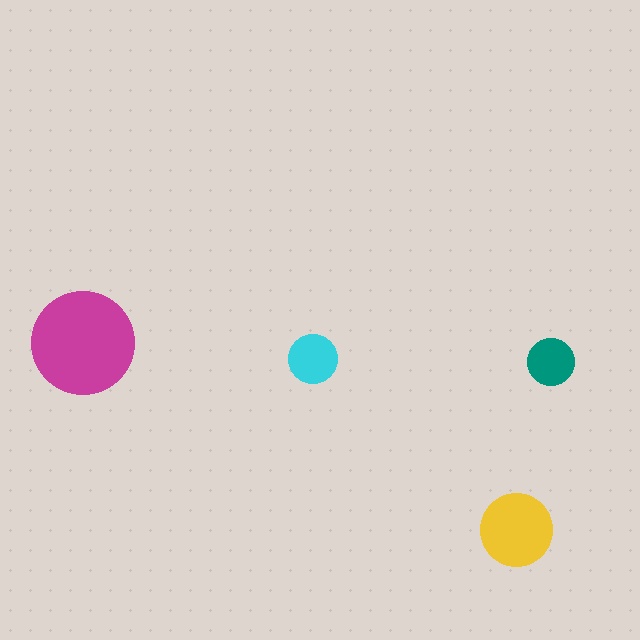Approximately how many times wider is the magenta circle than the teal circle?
About 2 times wider.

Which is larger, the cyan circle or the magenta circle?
The magenta one.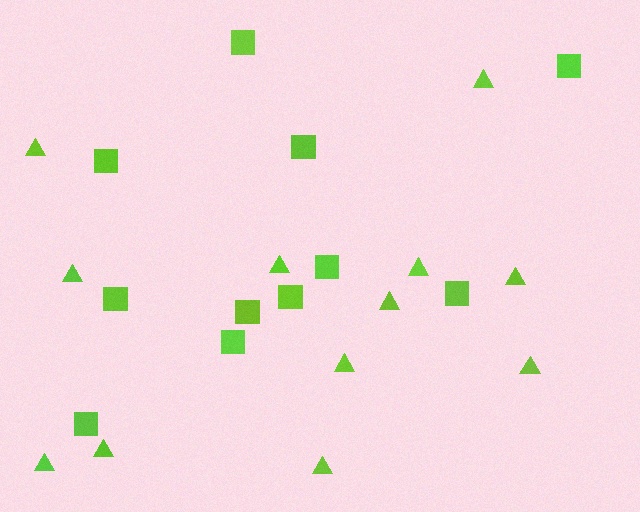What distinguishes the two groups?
There are 2 groups: one group of triangles (12) and one group of squares (11).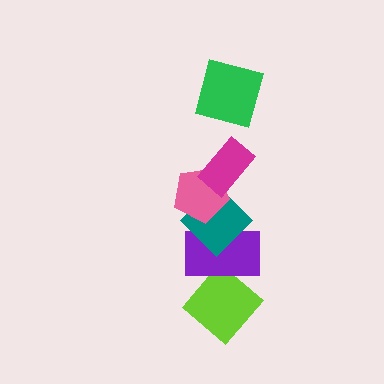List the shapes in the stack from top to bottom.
From top to bottom: the green square, the magenta rectangle, the pink pentagon, the teal diamond, the purple rectangle, the lime diamond.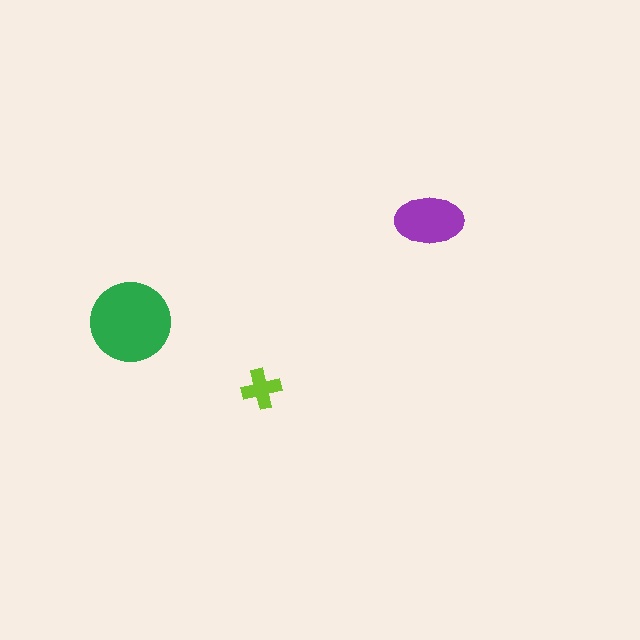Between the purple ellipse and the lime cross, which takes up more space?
The purple ellipse.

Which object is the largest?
The green circle.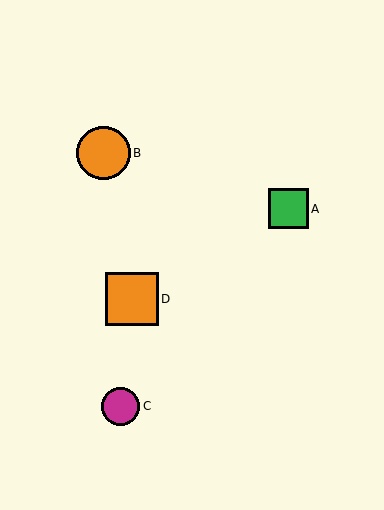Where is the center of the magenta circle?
The center of the magenta circle is at (121, 406).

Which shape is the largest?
The orange circle (labeled B) is the largest.